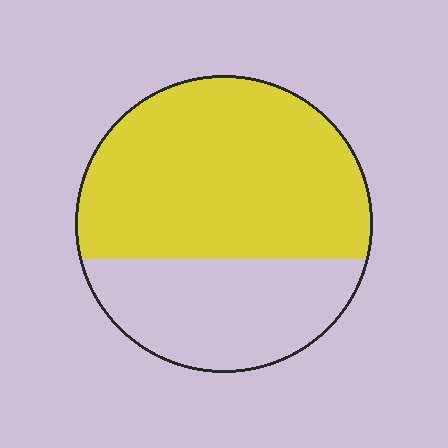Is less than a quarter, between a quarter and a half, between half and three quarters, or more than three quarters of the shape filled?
Between half and three quarters.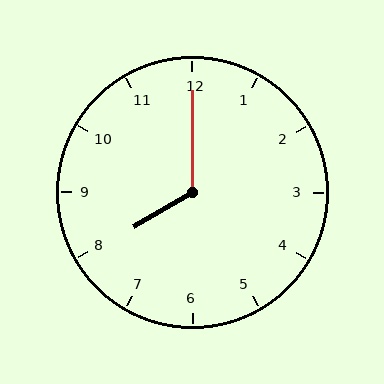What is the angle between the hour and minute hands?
Approximately 120 degrees.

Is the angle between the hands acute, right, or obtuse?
It is obtuse.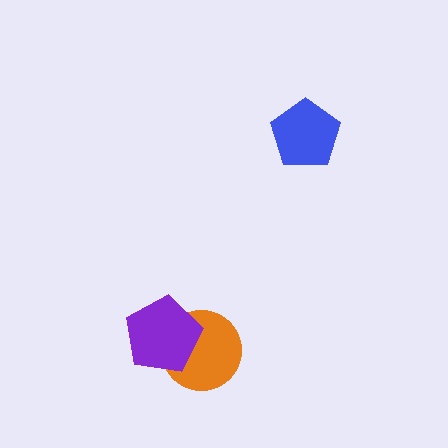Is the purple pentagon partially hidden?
No, no other shape covers it.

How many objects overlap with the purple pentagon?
1 object overlaps with the purple pentagon.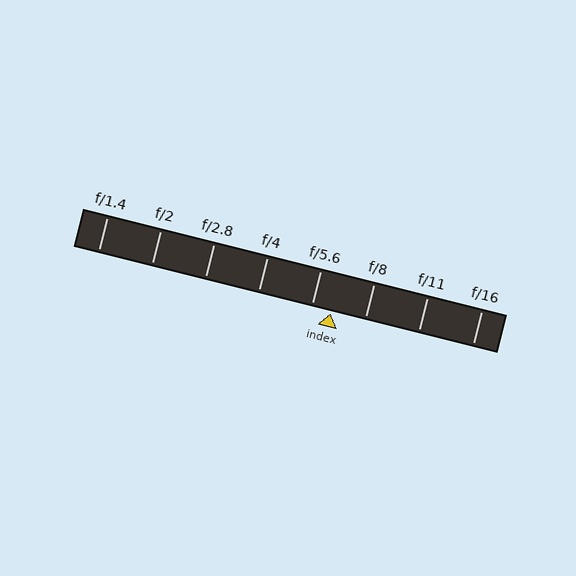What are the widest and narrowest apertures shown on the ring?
The widest aperture shown is f/1.4 and the narrowest is f/16.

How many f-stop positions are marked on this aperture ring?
There are 8 f-stop positions marked.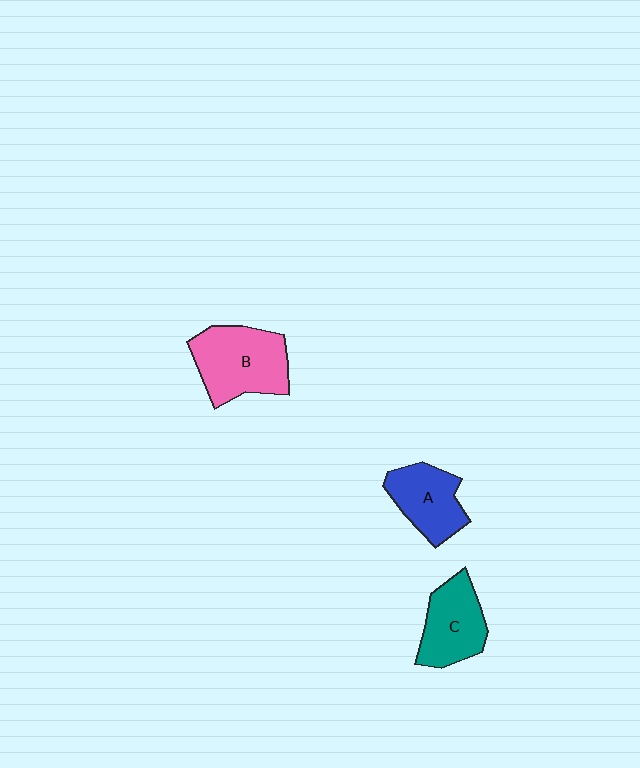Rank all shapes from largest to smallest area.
From largest to smallest: B (pink), C (teal), A (blue).